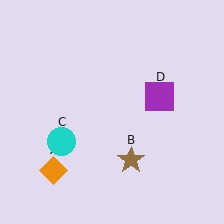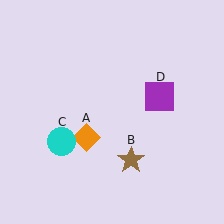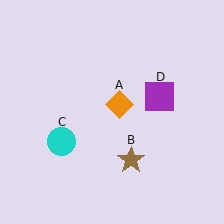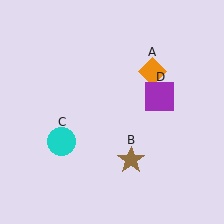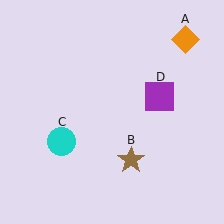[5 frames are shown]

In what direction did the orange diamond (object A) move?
The orange diamond (object A) moved up and to the right.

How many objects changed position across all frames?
1 object changed position: orange diamond (object A).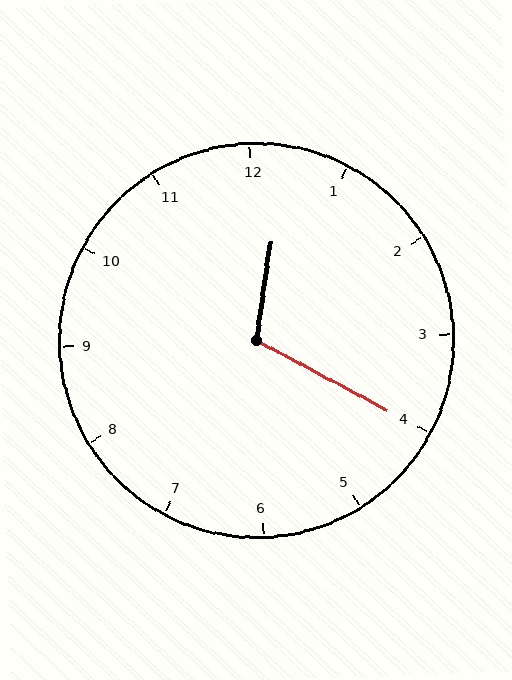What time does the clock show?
12:20.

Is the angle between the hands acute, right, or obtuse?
It is obtuse.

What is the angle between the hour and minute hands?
Approximately 110 degrees.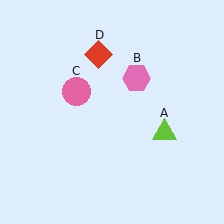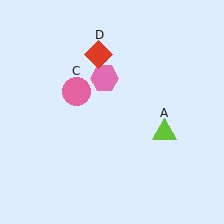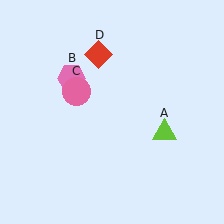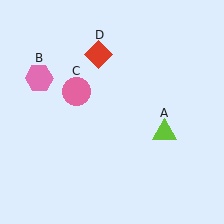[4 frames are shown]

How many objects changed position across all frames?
1 object changed position: pink hexagon (object B).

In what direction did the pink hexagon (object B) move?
The pink hexagon (object B) moved left.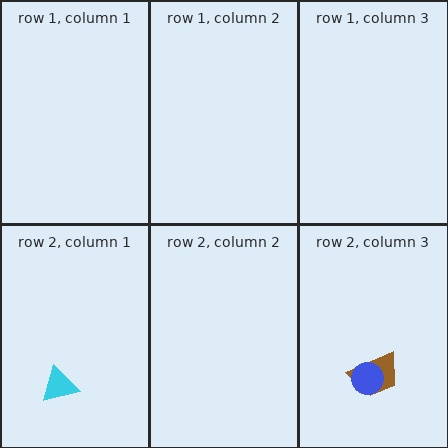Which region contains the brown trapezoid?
The row 2, column 3 region.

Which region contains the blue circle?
The row 2, column 3 region.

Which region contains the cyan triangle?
The row 2, column 1 region.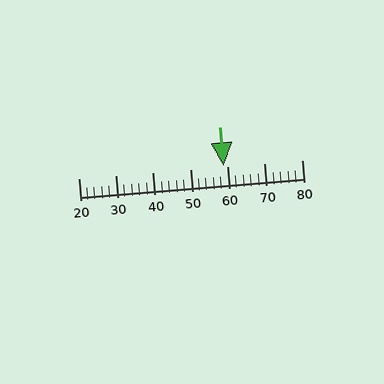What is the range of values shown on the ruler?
The ruler shows values from 20 to 80.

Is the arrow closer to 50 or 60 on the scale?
The arrow is closer to 60.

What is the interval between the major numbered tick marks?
The major tick marks are spaced 10 units apart.